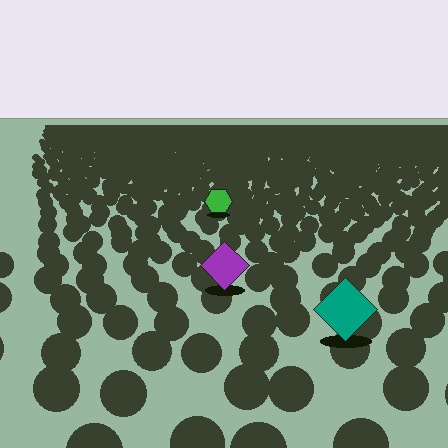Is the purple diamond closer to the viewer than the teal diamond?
No. The teal diamond is closer — you can tell from the texture gradient: the ground texture is coarser near it.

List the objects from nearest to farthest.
From nearest to farthest: the teal diamond, the purple diamond, the green hexagon.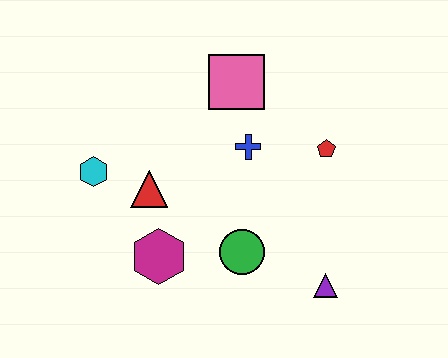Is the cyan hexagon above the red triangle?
Yes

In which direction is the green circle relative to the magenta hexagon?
The green circle is to the right of the magenta hexagon.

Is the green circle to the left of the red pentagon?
Yes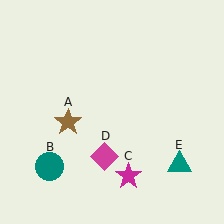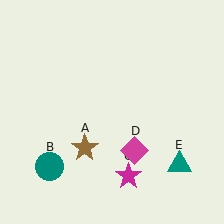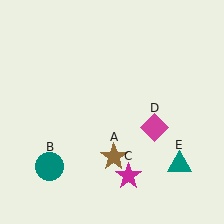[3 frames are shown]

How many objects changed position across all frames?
2 objects changed position: brown star (object A), magenta diamond (object D).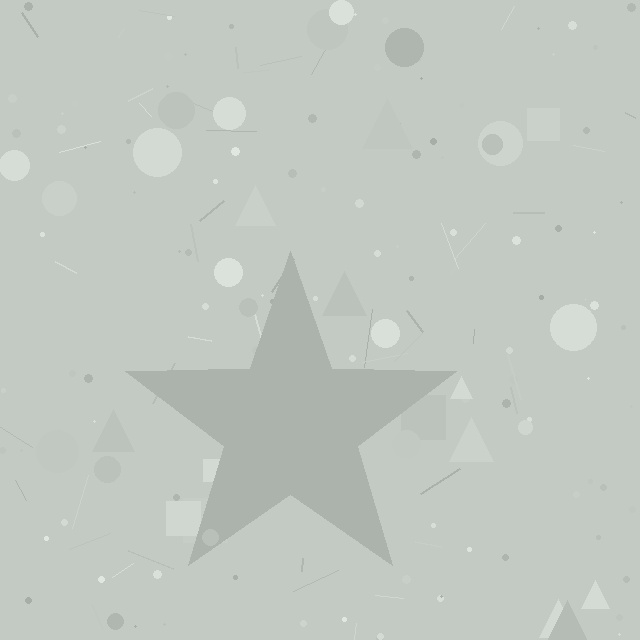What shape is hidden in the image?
A star is hidden in the image.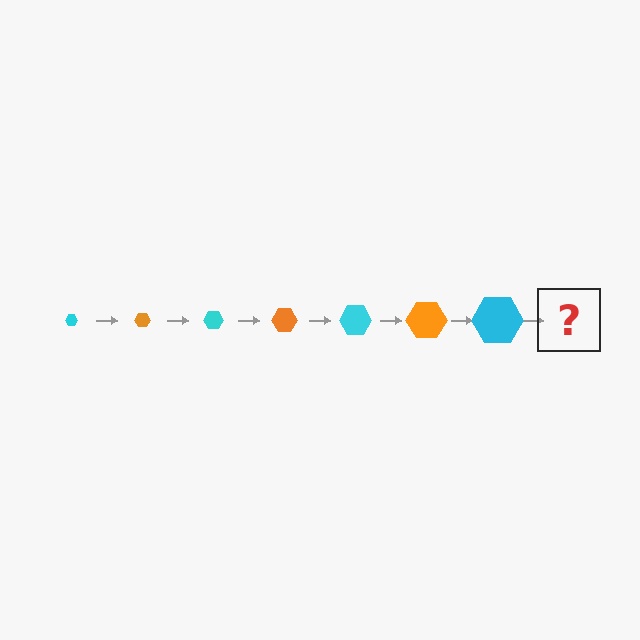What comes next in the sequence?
The next element should be an orange hexagon, larger than the previous one.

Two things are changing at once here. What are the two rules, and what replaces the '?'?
The two rules are that the hexagon grows larger each step and the color cycles through cyan and orange. The '?' should be an orange hexagon, larger than the previous one.